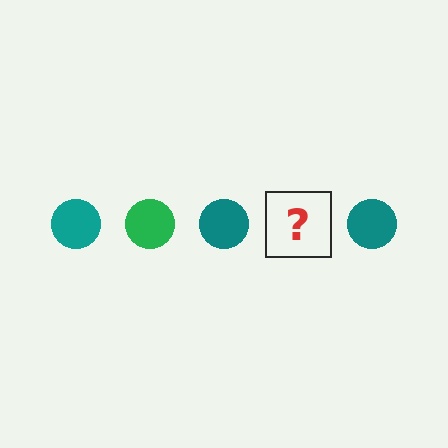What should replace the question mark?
The question mark should be replaced with a green circle.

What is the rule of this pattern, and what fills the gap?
The rule is that the pattern cycles through teal, green circles. The gap should be filled with a green circle.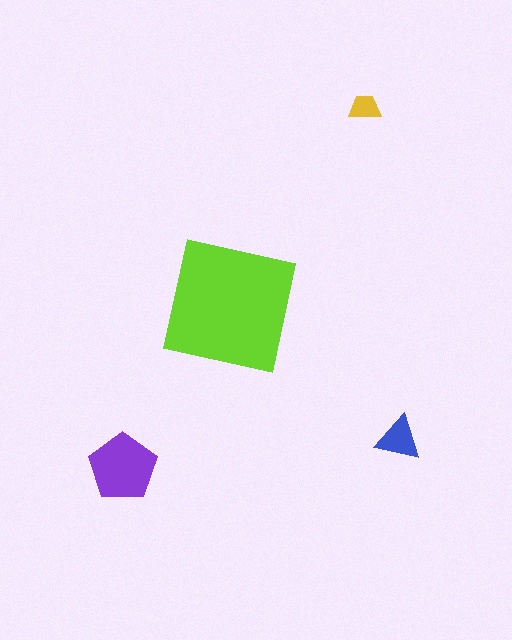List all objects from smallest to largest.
The yellow trapezoid, the blue triangle, the purple pentagon, the lime square.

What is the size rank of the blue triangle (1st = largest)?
3rd.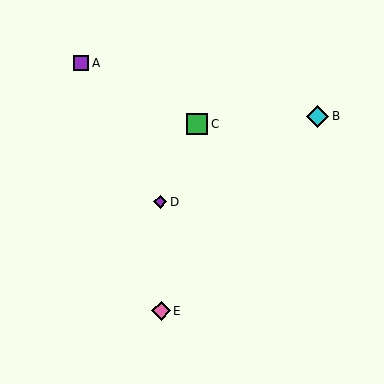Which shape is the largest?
The cyan diamond (labeled B) is the largest.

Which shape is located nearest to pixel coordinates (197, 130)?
The green square (labeled C) at (197, 124) is nearest to that location.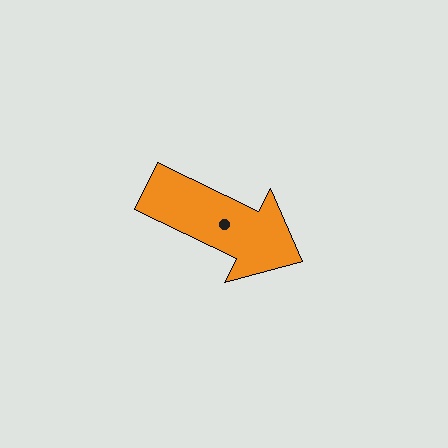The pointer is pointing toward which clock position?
Roughly 4 o'clock.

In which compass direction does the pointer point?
Southeast.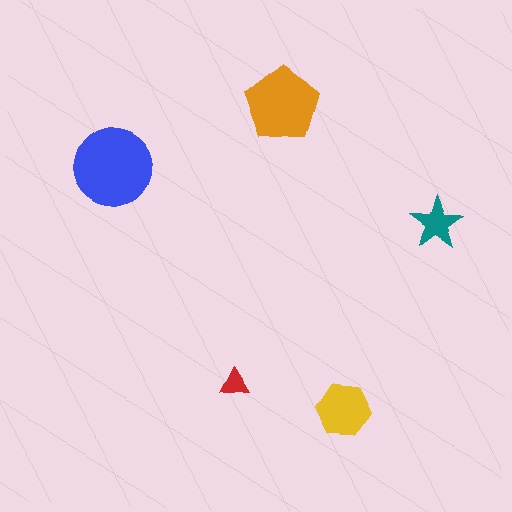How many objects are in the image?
There are 5 objects in the image.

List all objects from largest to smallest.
The blue circle, the orange pentagon, the yellow hexagon, the teal star, the red triangle.